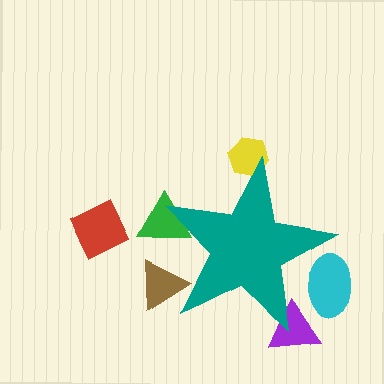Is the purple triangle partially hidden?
Yes, the purple triangle is partially hidden behind the teal star.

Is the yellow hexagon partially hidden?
Yes, the yellow hexagon is partially hidden behind the teal star.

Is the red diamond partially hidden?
No, the red diamond is fully visible.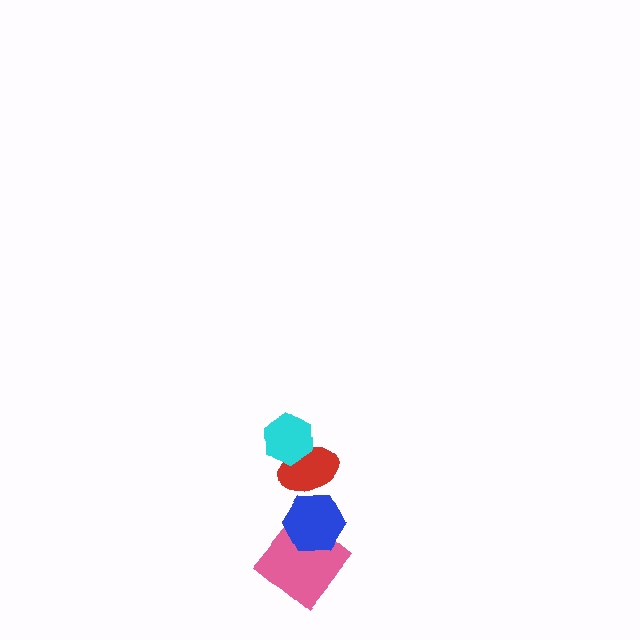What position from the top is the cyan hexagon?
The cyan hexagon is 1st from the top.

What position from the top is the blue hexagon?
The blue hexagon is 3rd from the top.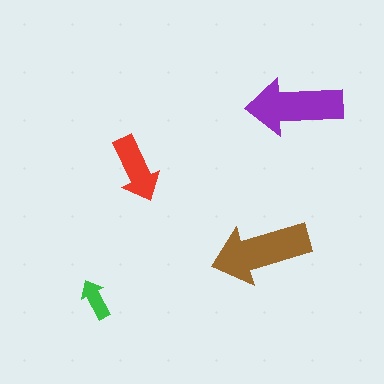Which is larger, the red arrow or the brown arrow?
The brown one.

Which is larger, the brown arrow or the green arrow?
The brown one.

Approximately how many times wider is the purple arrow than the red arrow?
About 1.5 times wider.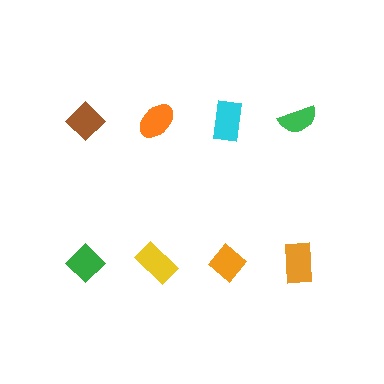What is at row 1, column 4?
A green semicircle.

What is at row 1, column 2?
An orange ellipse.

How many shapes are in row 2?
4 shapes.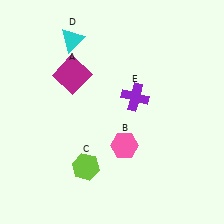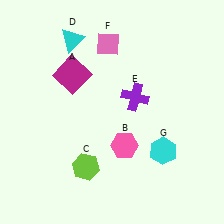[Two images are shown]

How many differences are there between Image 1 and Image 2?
There are 2 differences between the two images.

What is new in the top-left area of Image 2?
A pink diamond (F) was added in the top-left area of Image 2.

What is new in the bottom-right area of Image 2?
A cyan hexagon (G) was added in the bottom-right area of Image 2.